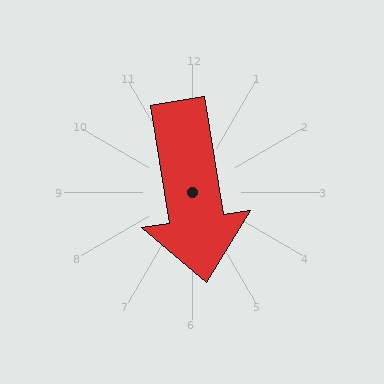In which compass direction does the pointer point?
South.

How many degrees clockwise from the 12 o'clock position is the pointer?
Approximately 171 degrees.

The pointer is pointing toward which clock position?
Roughly 6 o'clock.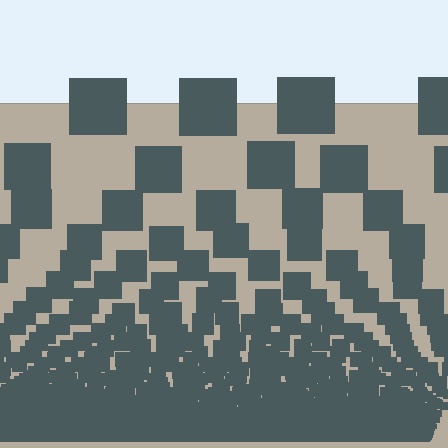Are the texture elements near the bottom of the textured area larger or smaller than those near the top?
Smaller. The gradient is inverted — elements near the bottom are smaller and denser.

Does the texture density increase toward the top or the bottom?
Density increases toward the bottom.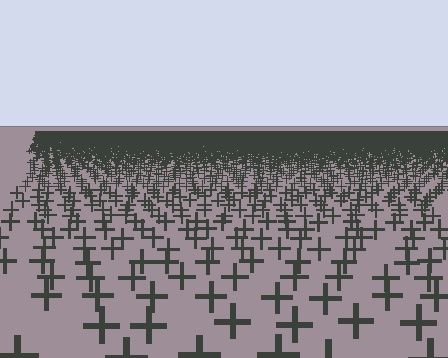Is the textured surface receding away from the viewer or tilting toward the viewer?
The surface is receding away from the viewer. Texture elements get smaller and denser toward the top.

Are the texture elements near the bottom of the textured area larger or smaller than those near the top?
Larger. Near the bottom, elements are closer to the viewer and appear at a bigger on-screen size.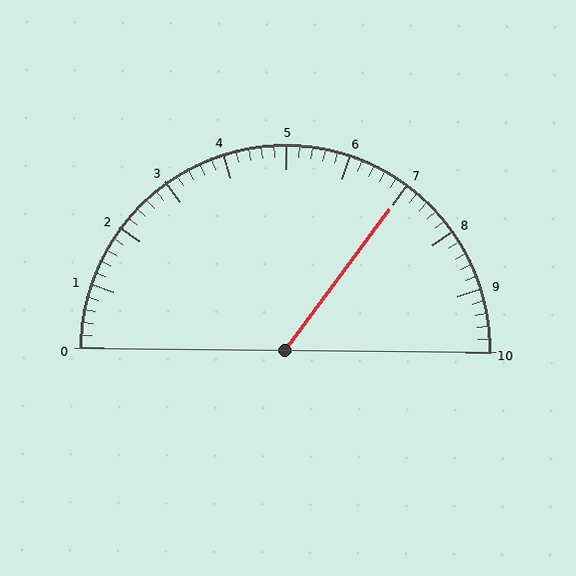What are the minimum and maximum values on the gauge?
The gauge ranges from 0 to 10.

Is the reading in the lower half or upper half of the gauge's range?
The reading is in the upper half of the range (0 to 10).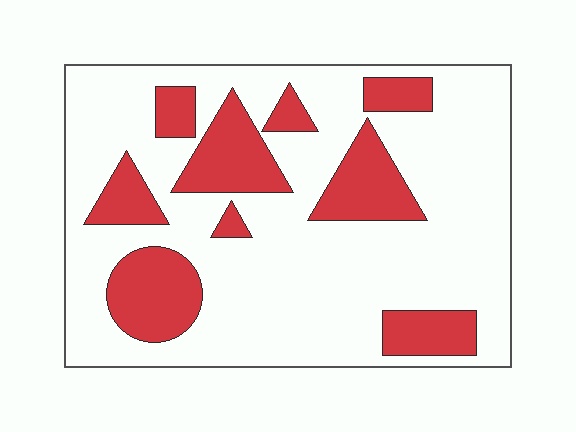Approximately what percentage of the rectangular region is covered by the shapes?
Approximately 25%.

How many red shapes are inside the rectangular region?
9.